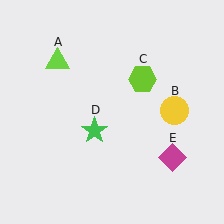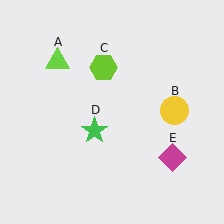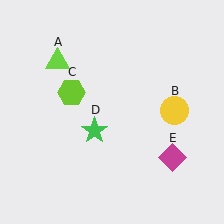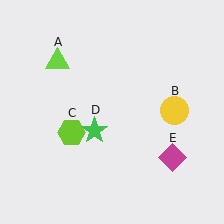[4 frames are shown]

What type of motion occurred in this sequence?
The lime hexagon (object C) rotated counterclockwise around the center of the scene.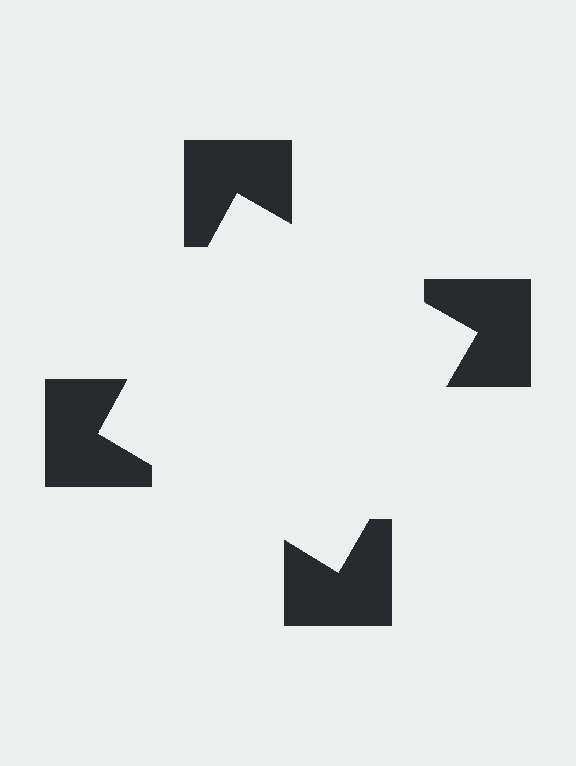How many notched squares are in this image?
There are 4 — one at each vertex of the illusory square.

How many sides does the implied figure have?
4 sides.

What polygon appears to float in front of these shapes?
An illusory square — its edges are inferred from the aligned wedge cuts in the notched squares, not physically drawn.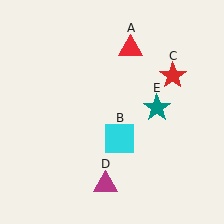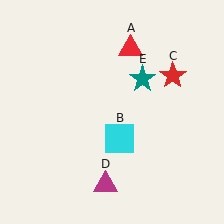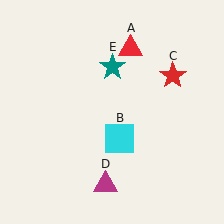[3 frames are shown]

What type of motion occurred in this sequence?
The teal star (object E) rotated counterclockwise around the center of the scene.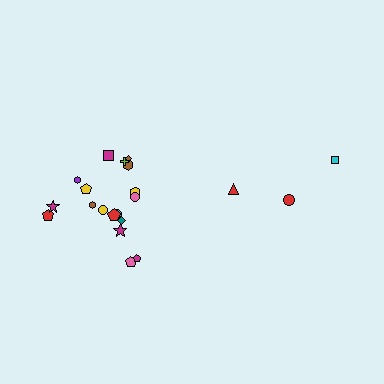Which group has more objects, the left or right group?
The left group.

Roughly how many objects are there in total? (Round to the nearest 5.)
Roughly 20 objects in total.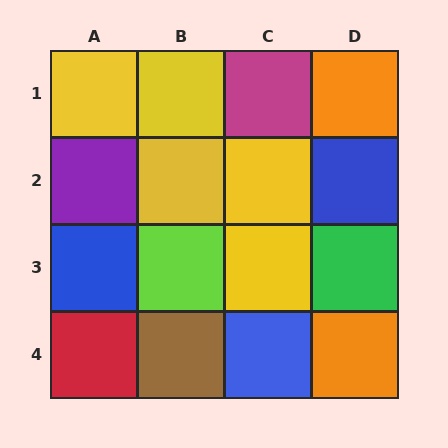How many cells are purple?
1 cell is purple.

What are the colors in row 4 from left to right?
Red, brown, blue, orange.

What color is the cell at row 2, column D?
Blue.